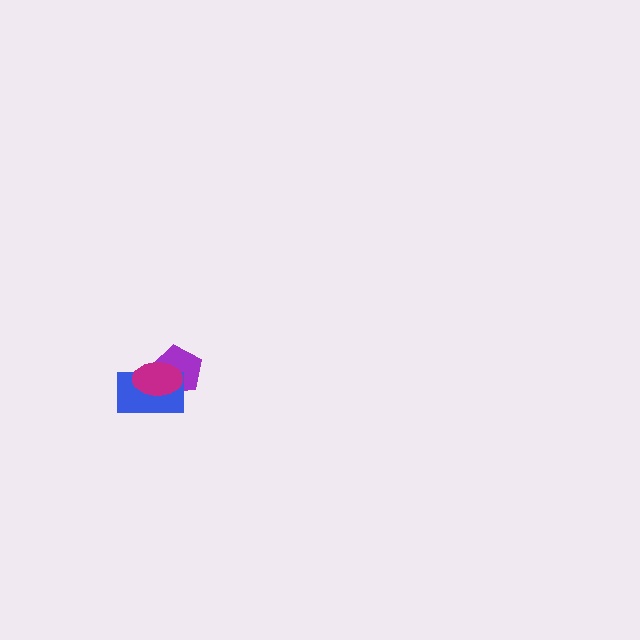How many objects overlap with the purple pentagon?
2 objects overlap with the purple pentagon.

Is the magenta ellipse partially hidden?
No, no other shape covers it.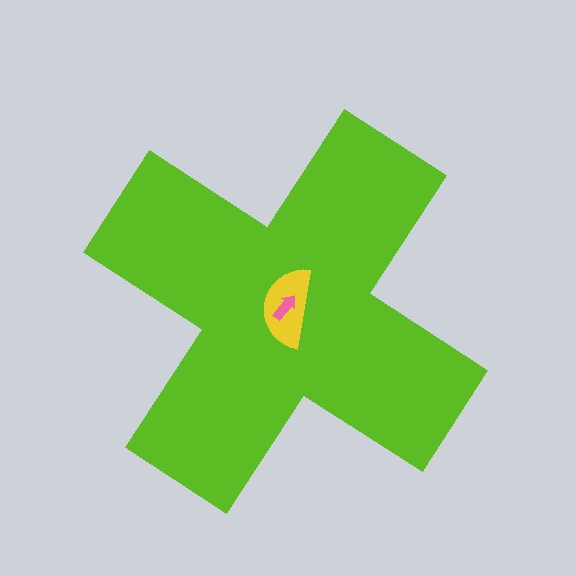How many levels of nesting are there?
3.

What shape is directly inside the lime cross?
The yellow semicircle.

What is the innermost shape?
The pink arrow.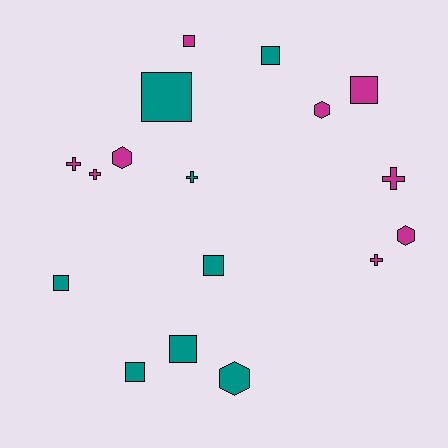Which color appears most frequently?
Magenta, with 9 objects.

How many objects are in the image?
There are 17 objects.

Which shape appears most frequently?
Square, with 8 objects.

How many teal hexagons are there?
There is 1 teal hexagon.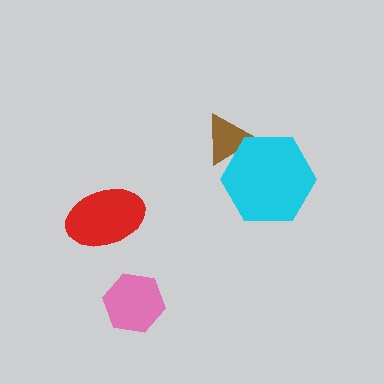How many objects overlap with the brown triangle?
1 object overlaps with the brown triangle.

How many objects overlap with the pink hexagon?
0 objects overlap with the pink hexagon.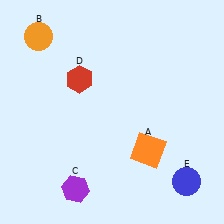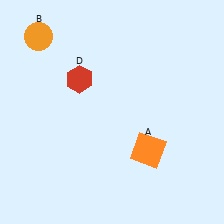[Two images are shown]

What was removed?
The blue circle (E), the purple hexagon (C) were removed in Image 2.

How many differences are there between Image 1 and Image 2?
There are 2 differences between the two images.